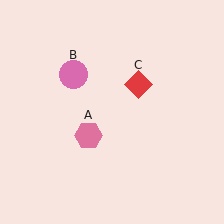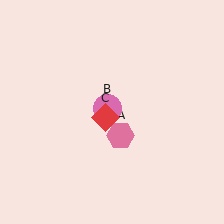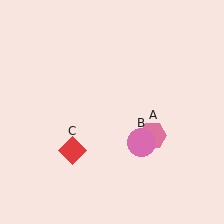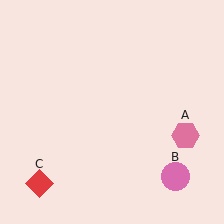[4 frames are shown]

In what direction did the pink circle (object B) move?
The pink circle (object B) moved down and to the right.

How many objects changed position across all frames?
3 objects changed position: pink hexagon (object A), pink circle (object B), red diamond (object C).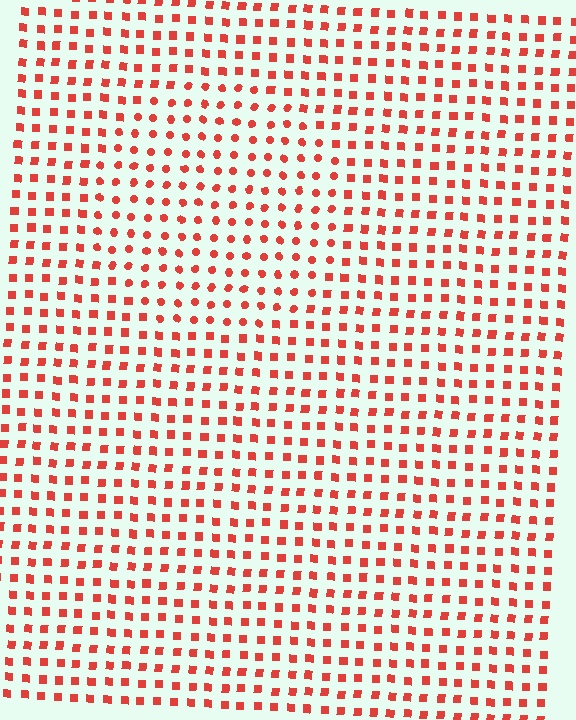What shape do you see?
I see a circle.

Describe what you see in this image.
The image is filled with small red elements arranged in a uniform grid. A circle-shaped region contains circles, while the surrounding area contains squares. The boundary is defined purely by the change in element shape.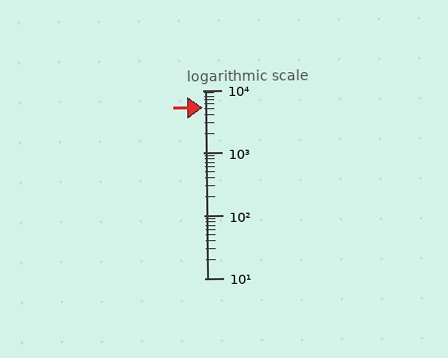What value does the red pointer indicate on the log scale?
The pointer indicates approximately 5300.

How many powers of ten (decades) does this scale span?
The scale spans 3 decades, from 10 to 10000.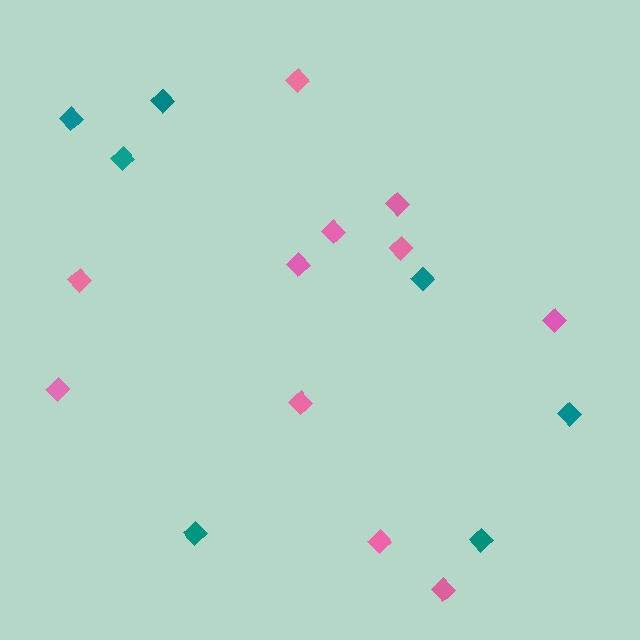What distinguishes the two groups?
There are 2 groups: one group of pink diamonds (11) and one group of teal diamonds (7).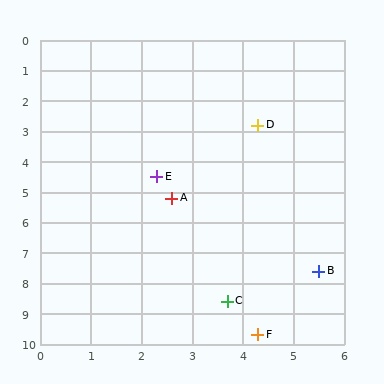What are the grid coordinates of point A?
Point A is at approximately (2.6, 5.2).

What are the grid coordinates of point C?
Point C is at approximately (3.7, 8.6).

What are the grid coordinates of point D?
Point D is at approximately (4.3, 2.8).